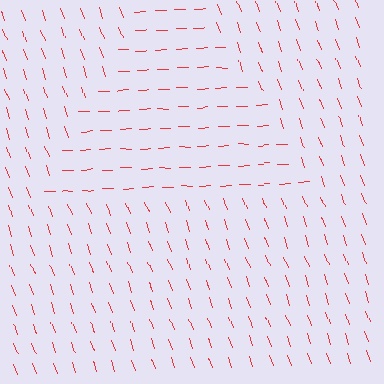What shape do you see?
I see a triangle.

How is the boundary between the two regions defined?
The boundary is defined purely by a change in line orientation (approximately 71 degrees difference). All lines are the same color and thickness.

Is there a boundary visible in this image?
Yes, there is a texture boundary formed by a change in line orientation.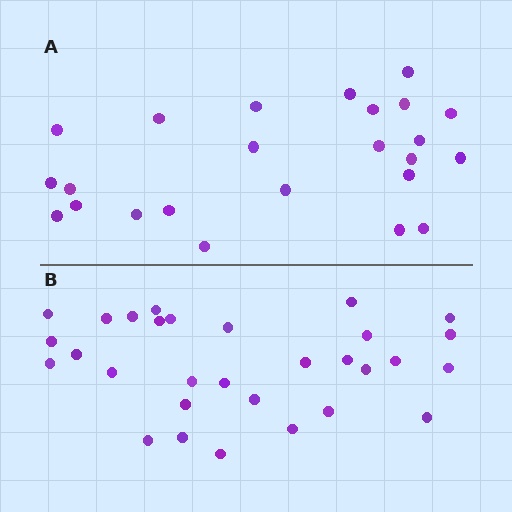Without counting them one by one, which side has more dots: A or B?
Region B (the bottom region) has more dots.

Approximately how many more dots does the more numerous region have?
Region B has about 6 more dots than region A.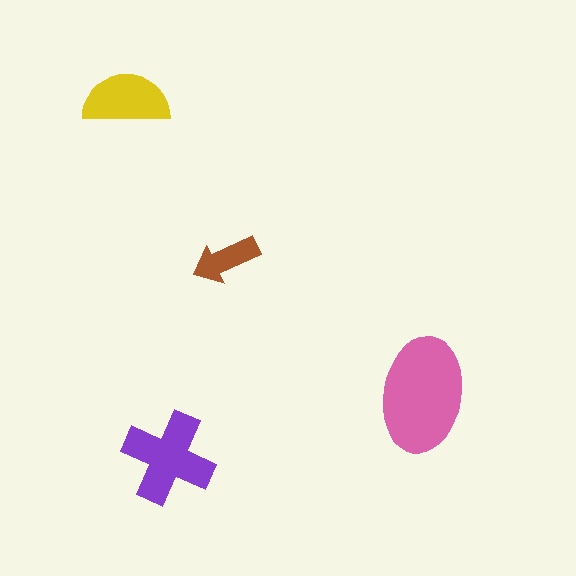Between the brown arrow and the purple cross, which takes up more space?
The purple cross.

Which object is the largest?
The pink ellipse.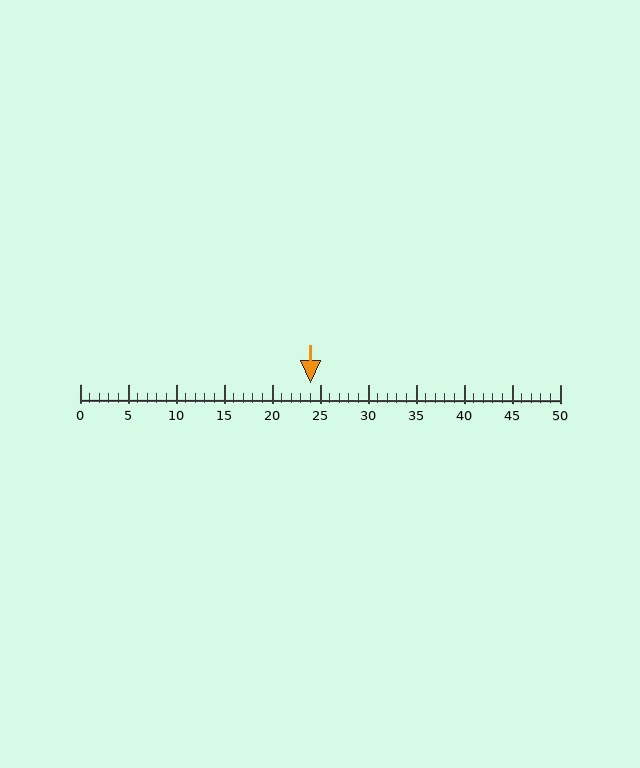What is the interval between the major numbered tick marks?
The major tick marks are spaced 5 units apart.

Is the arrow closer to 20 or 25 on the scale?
The arrow is closer to 25.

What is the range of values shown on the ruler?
The ruler shows values from 0 to 50.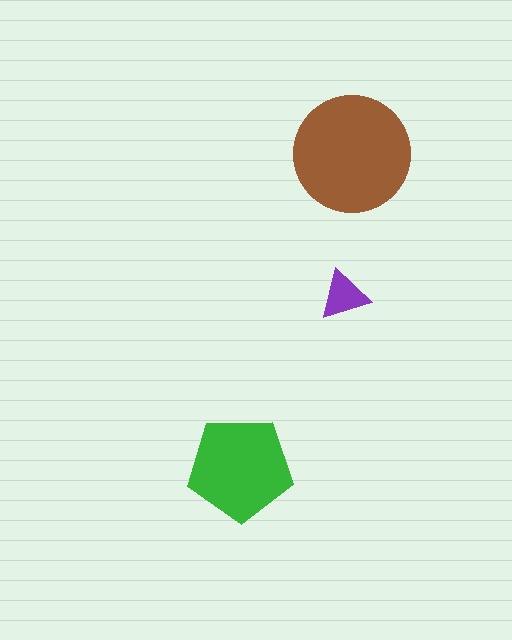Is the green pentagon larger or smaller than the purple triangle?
Larger.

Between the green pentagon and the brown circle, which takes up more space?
The brown circle.